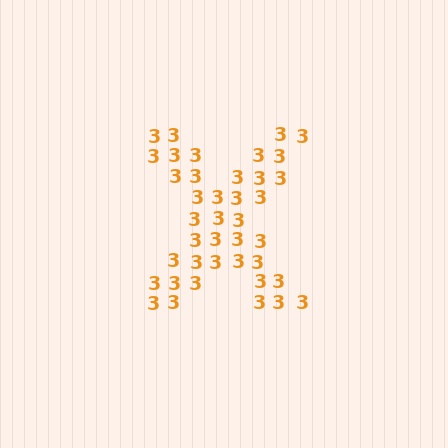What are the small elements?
The small elements are digit 3's.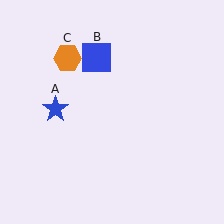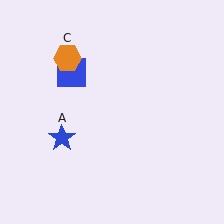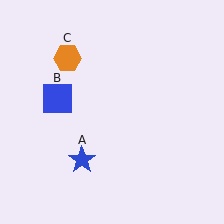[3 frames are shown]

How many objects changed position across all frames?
2 objects changed position: blue star (object A), blue square (object B).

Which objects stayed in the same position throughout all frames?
Orange hexagon (object C) remained stationary.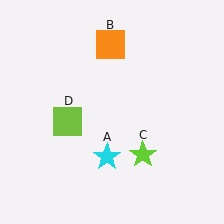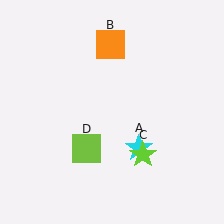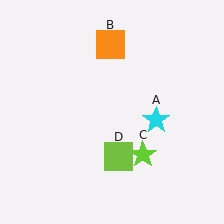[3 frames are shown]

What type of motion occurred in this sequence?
The cyan star (object A), lime square (object D) rotated counterclockwise around the center of the scene.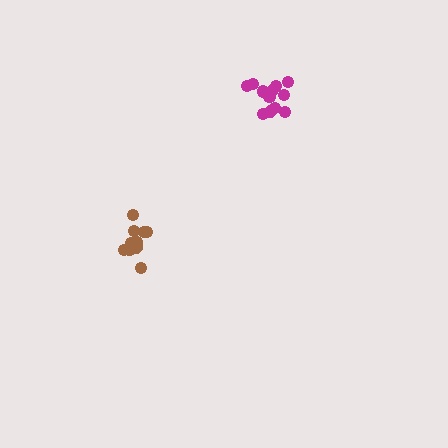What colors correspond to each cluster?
The clusters are colored: brown, magenta.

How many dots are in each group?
Group 1: 10 dots, Group 2: 12 dots (22 total).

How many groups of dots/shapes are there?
There are 2 groups.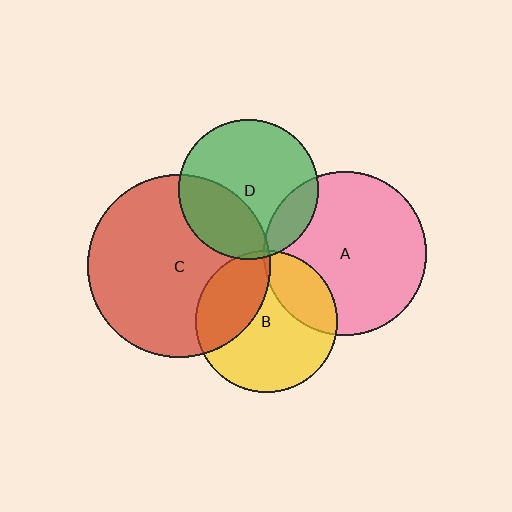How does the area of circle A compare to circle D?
Approximately 1.4 times.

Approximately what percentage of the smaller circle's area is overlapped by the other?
Approximately 15%.